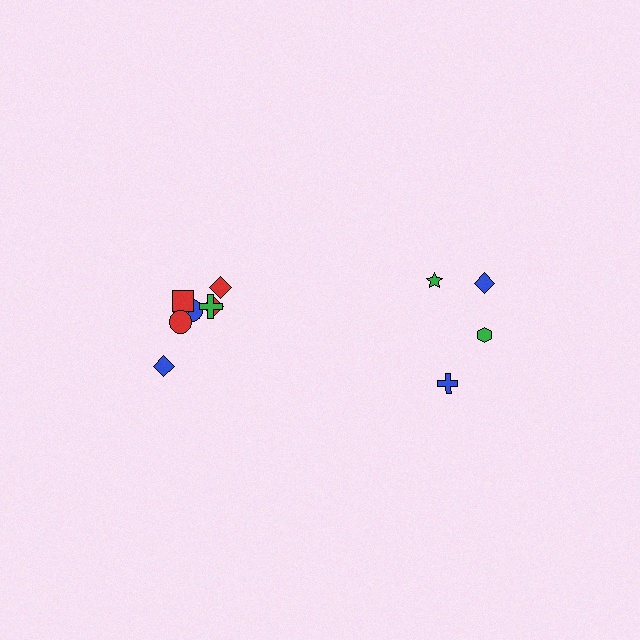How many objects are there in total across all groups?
There are 12 objects.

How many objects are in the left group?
There are 8 objects.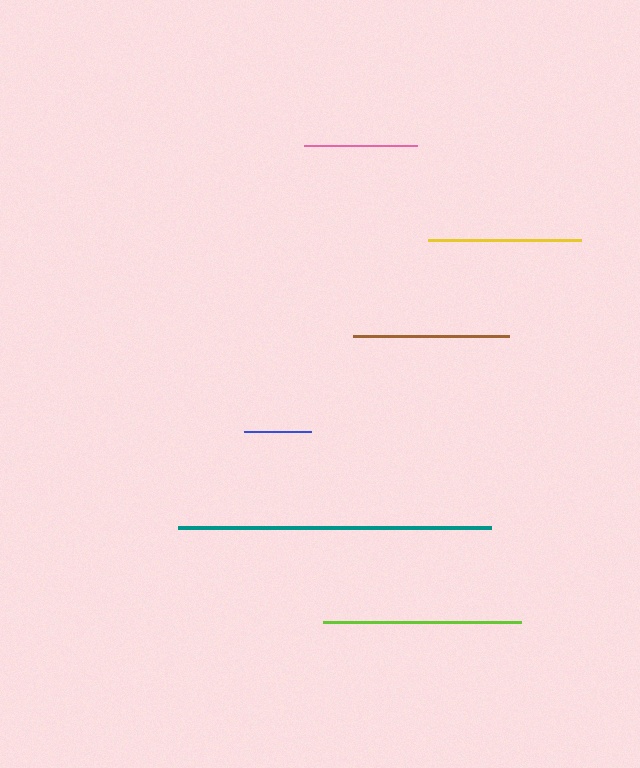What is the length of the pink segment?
The pink segment is approximately 113 pixels long.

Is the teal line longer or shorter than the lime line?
The teal line is longer than the lime line.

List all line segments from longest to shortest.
From longest to shortest: teal, lime, brown, yellow, pink, blue.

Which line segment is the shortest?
The blue line is the shortest at approximately 68 pixels.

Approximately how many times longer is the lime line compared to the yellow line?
The lime line is approximately 1.3 times the length of the yellow line.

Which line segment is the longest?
The teal line is the longest at approximately 313 pixels.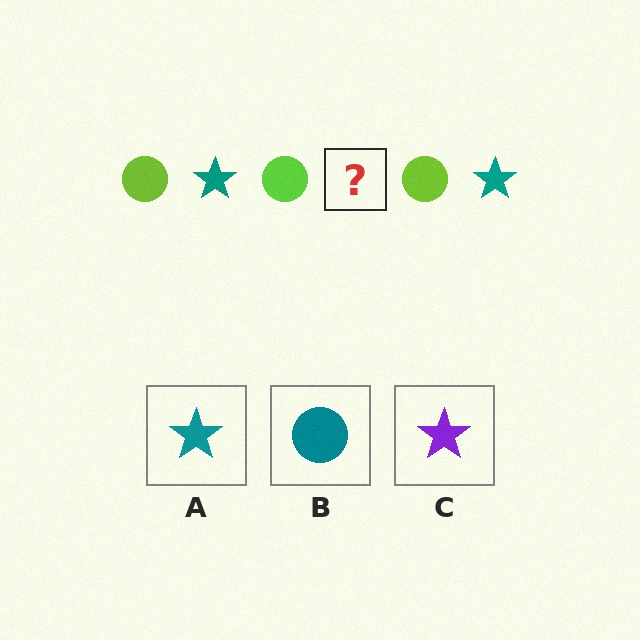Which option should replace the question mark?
Option A.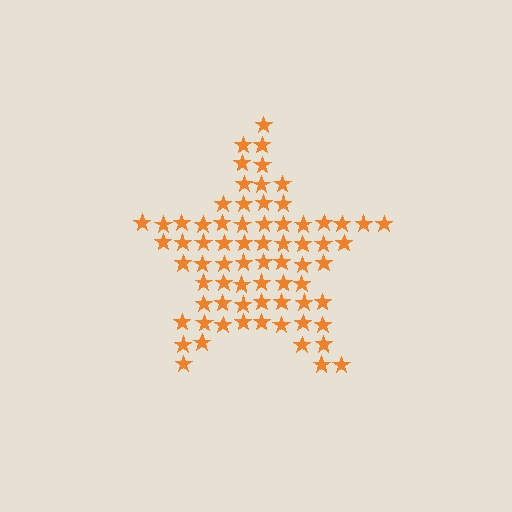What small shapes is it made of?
It is made of small stars.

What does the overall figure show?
The overall figure shows a star.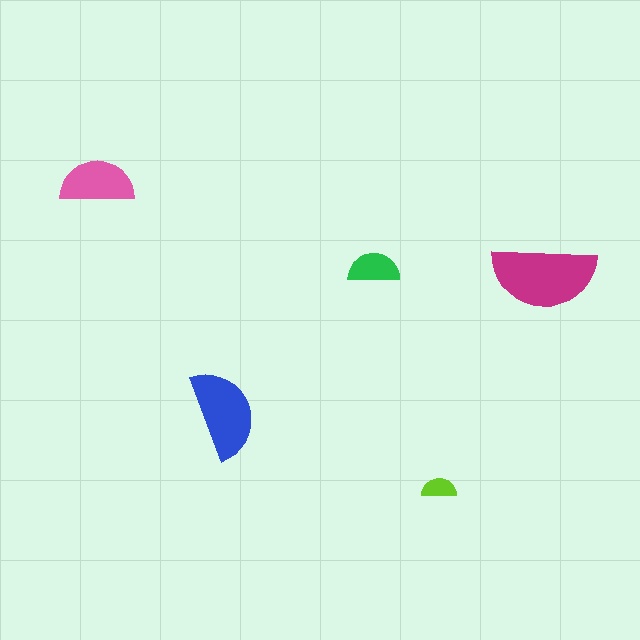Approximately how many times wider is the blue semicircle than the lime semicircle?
About 2.5 times wider.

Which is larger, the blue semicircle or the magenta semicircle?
The magenta one.